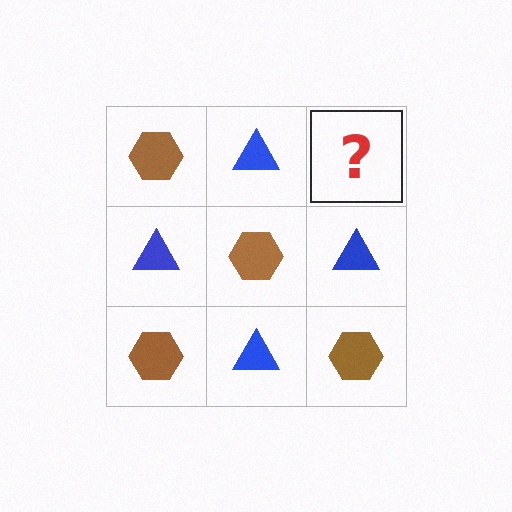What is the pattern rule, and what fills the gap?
The rule is that it alternates brown hexagon and blue triangle in a checkerboard pattern. The gap should be filled with a brown hexagon.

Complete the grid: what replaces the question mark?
The question mark should be replaced with a brown hexagon.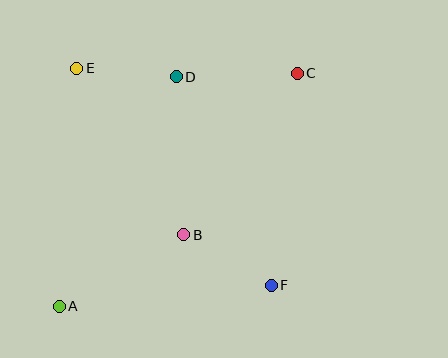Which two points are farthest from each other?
Points A and C are farthest from each other.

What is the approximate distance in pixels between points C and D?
The distance between C and D is approximately 121 pixels.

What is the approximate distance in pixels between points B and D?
The distance between B and D is approximately 158 pixels.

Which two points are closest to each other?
Points D and E are closest to each other.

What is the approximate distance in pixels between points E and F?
The distance between E and F is approximately 291 pixels.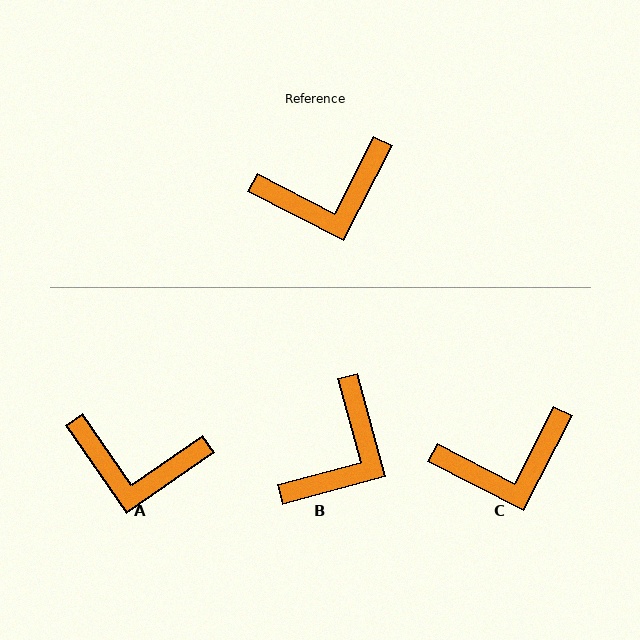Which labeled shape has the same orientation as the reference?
C.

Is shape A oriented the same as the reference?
No, it is off by about 28 degrees.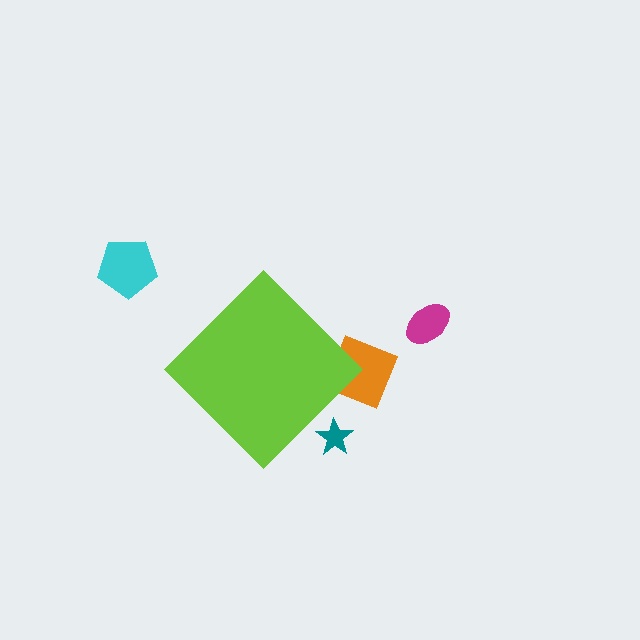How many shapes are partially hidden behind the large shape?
2 shapes are partially hidden.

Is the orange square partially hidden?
Yes, the orange square is partially hidden behind the lime diamond.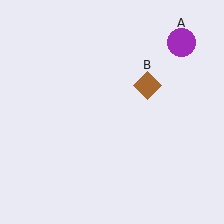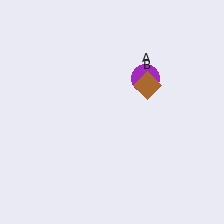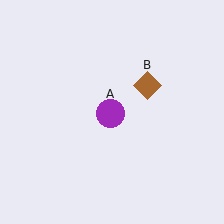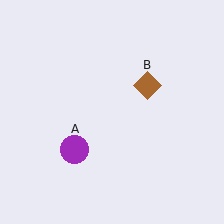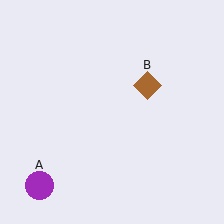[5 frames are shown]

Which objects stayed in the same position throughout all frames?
Brown diamond (object B) remained stationary.